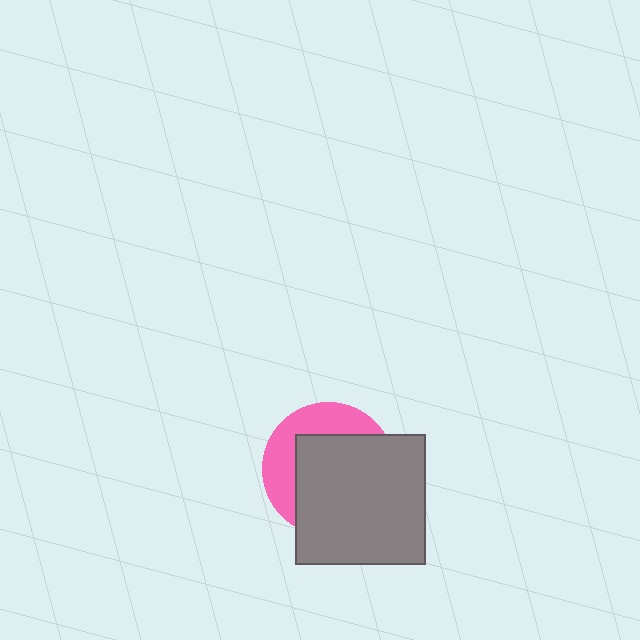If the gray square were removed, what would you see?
You would see the complete pink circle.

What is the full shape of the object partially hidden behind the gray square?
The partially hidden object is a pink circle.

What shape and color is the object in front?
The object in front is a gray square.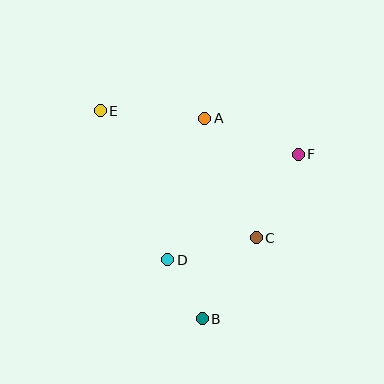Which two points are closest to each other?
Points B and D are closest to each other.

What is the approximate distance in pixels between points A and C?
The distance between A and C is approximately 130 pixels.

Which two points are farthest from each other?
Points B and E are farthest from each other.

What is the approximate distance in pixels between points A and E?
The distance between A and E is approximately 105 pixels.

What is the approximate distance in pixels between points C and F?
The distance between C and F is approximately 94 pixels.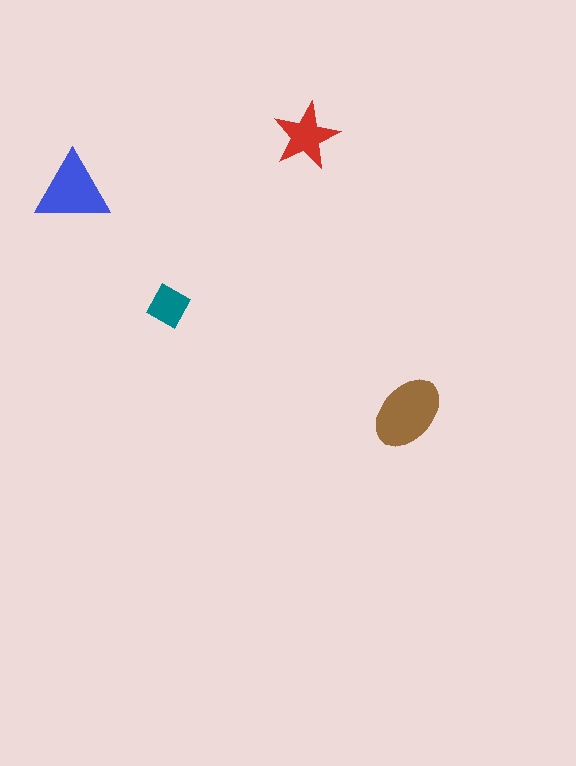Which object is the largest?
The brown ellipse.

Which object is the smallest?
The teal diamond.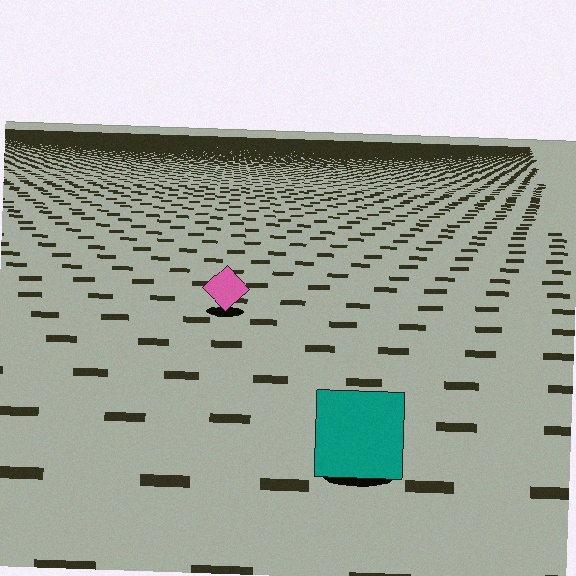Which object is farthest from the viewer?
The pink diamond is farthest from the viewer. It appears smaller and the ground texture around it is denser.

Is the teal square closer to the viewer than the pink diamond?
Yes. The teal square is closer — you can tell from the texture gradient: the ground texture is coarser near it.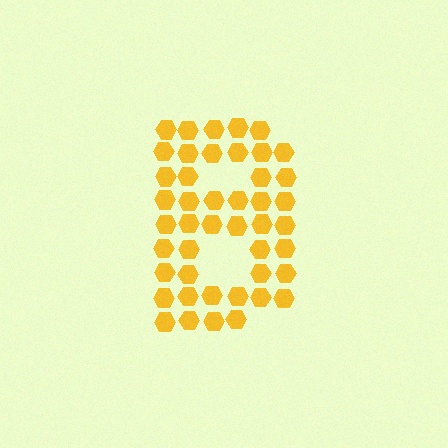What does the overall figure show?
The overall figure shows the letter B.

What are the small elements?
The small elements are hexagons.